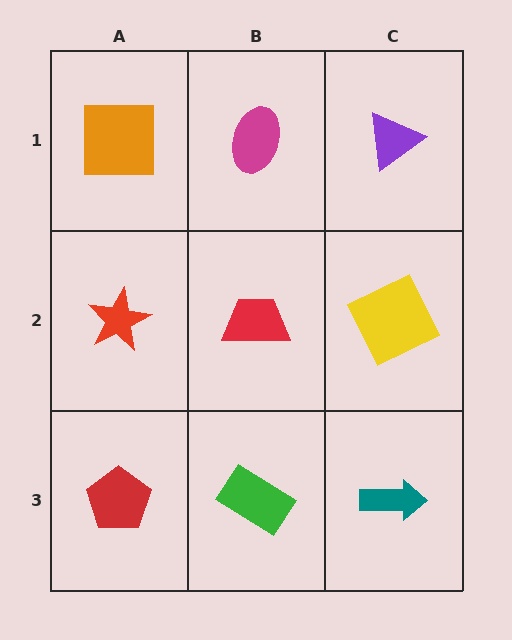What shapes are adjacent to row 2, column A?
An orange square (row 1, column A), a red pentagon (row 3, column A), a red trapezoid (row 2, column B).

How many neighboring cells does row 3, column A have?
2.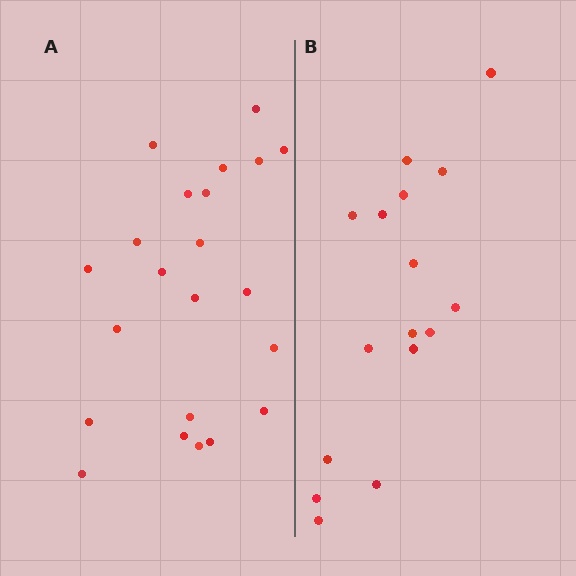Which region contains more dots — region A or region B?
Region A (the left region) has more dots.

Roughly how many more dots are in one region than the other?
Region A has about 6 more dots than region B.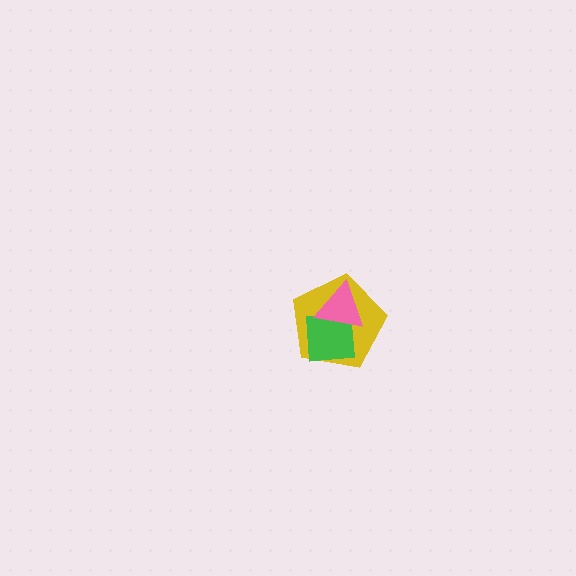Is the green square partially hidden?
Yes, it is partially covered by another shape.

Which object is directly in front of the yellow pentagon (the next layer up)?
The green square is directly in front of the yellow pentagon.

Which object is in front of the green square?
The pink triangle is in front of the green square.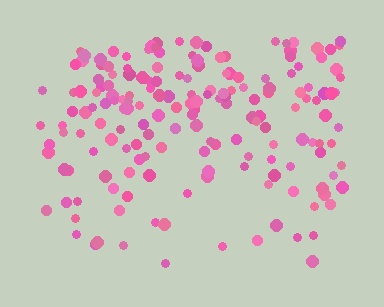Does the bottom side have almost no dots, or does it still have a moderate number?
Still a moderate number, just noticeably fewer than the top.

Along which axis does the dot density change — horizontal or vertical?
Vertical.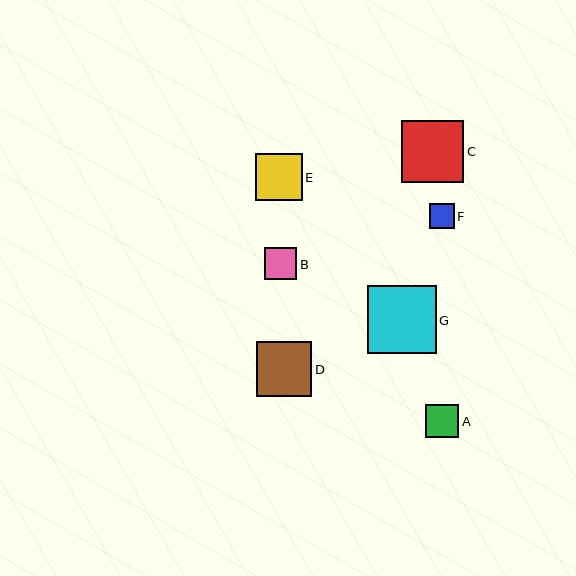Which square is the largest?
Square G is the largest with a size of approximately 68 pixels.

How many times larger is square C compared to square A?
Square C is approximately 1.9 times the size of square A.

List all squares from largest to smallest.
From largest to smallest: G, C, D, E, A, B, F.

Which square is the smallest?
Square F is the smallest with a size of approximately 25 pixels.